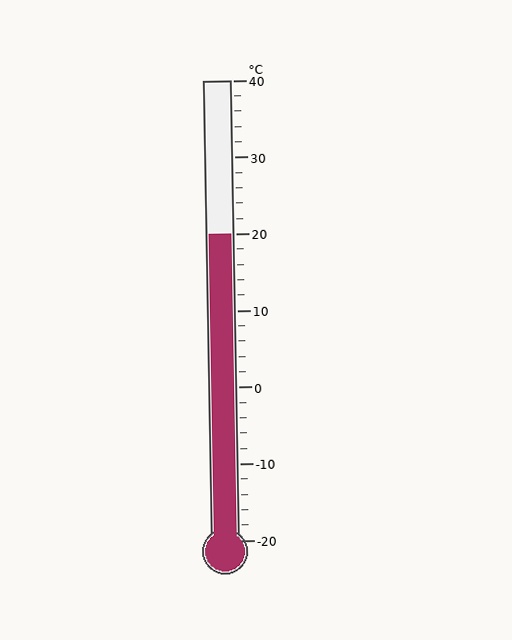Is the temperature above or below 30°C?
The temperature is below 30°C.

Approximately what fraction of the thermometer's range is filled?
The thermometer is filled to approximately 65% of its range.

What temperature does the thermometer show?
The thermometer shows approximately 20°C.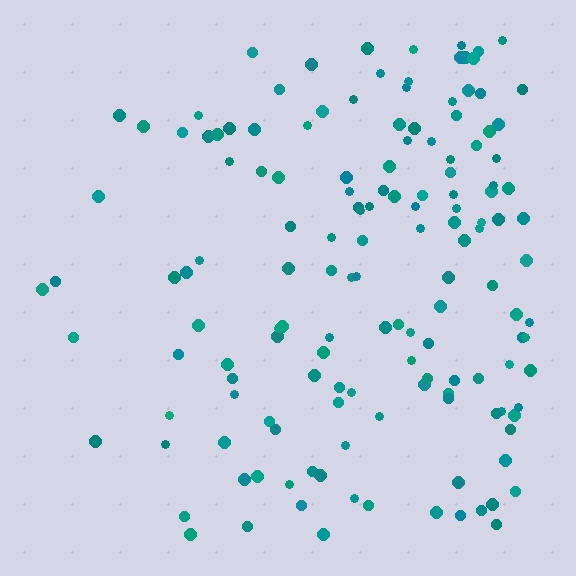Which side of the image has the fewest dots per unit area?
The left.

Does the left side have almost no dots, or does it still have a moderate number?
Still a moderate number, just noticeably fewer than the right.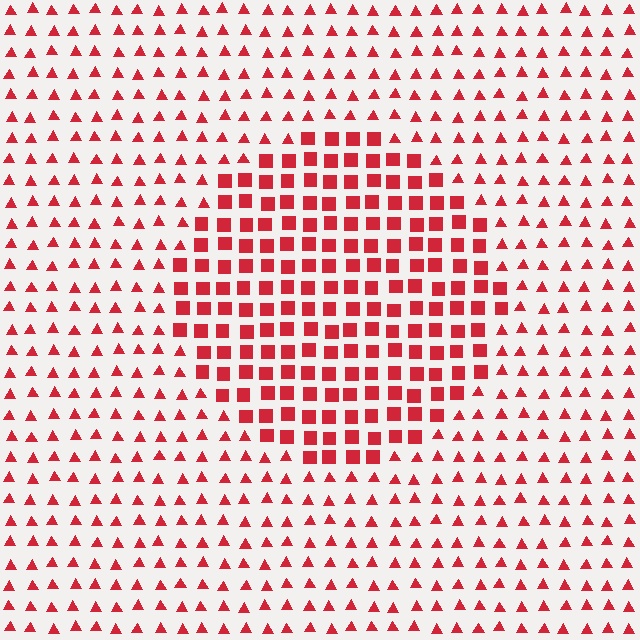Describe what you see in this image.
The image is filled with small red elements arranged in a uniform grid. A circle-shaped region contains squares, while the surrounding area contains triangles. The boundary is defined purely by the change in element shape.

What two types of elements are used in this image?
The image uses squares inside the circle region and triangles outside it.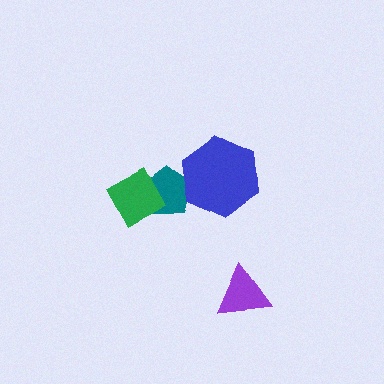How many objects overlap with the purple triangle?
0 objects overlap with the purple triangle.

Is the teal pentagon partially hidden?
Yes, it is partially covered by another shape.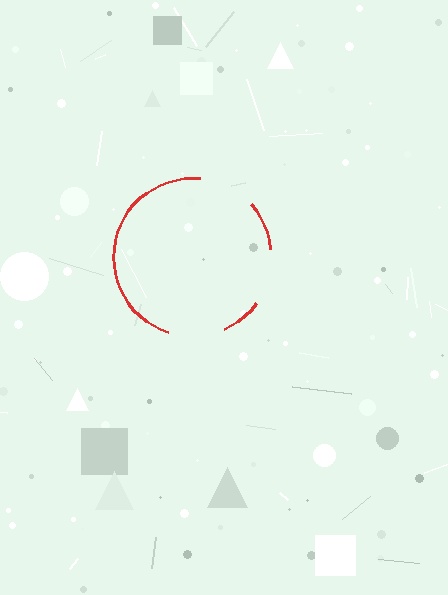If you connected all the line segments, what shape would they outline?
They would outline a circle.